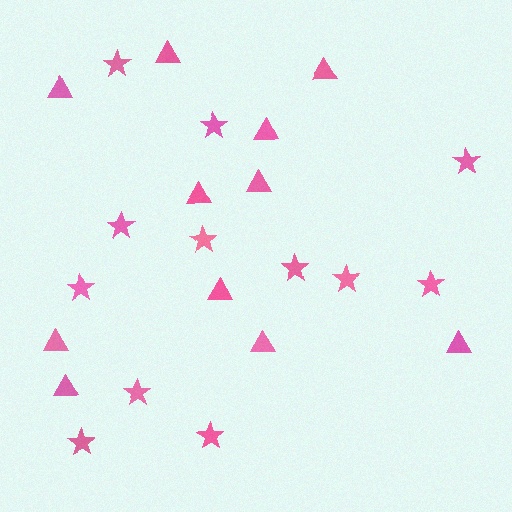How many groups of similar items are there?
There are 2 groups: one group of stars (12) and one group of triangles (11).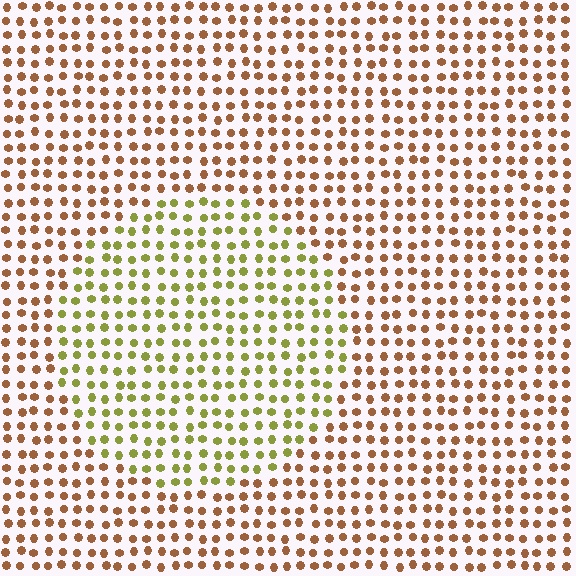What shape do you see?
I see a circle.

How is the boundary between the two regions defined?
The boundary is defined purely by a slight shift in hue (about 48 degrees). Spacing, size, and orientation are identical on both sides.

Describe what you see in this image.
The image is filled with small brown elements in a uniform arrangement. A circle-shaped region is visible where the elements are tinted to a slightly different hue, forming a subtle color boundary.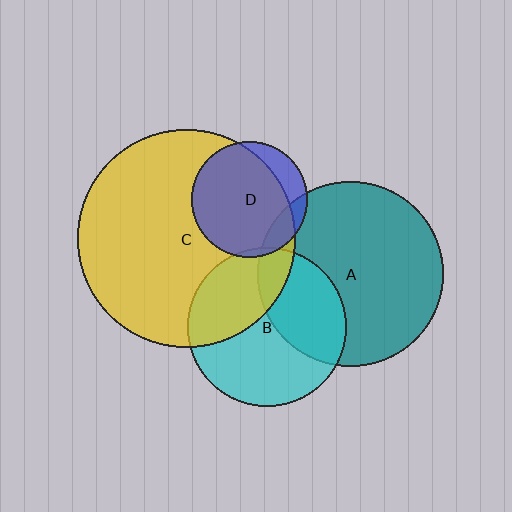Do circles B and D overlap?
Yes.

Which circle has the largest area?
Circle C (yellow).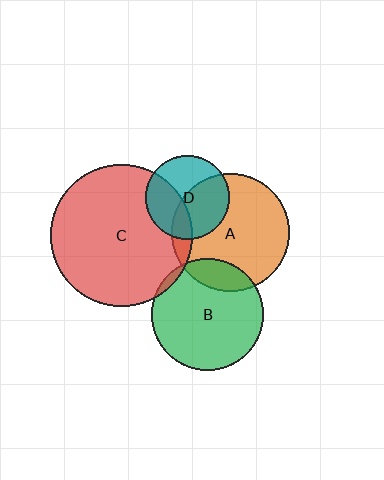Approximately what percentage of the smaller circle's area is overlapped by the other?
Approximately 35%.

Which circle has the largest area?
Circle C (red).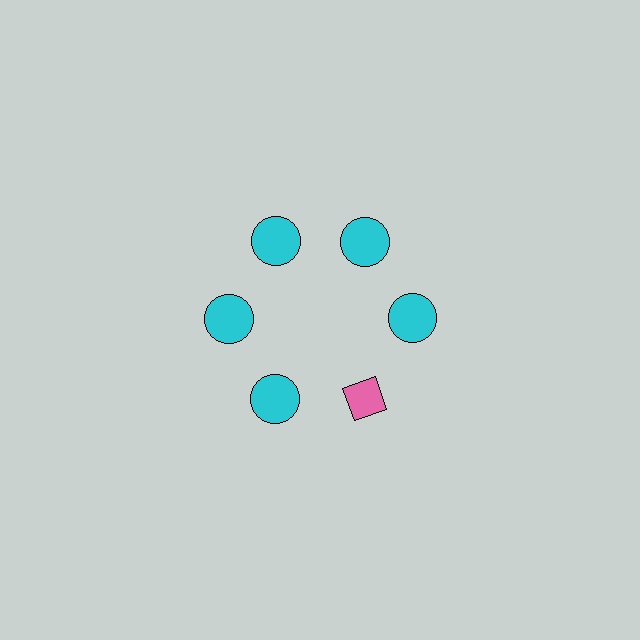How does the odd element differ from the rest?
It differs in both color (pink instead of cyan) and shape (diamond instead of circle).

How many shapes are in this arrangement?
There are 6 shapes arranged in a ring pattern.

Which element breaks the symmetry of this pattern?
The pink diamond at roughly the 5 o'clock position breaks the symmetry. All other shapes are cyan circles.